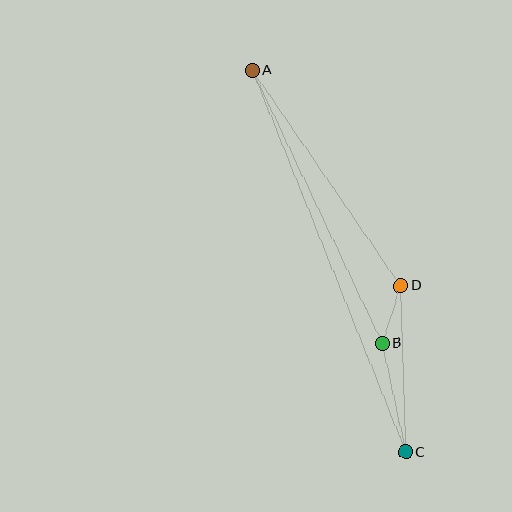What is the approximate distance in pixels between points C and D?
The distance between C and D is approximately 166 pixels.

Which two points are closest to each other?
Points B and D are closest to each other.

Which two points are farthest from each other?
Points A and C are farthest from each other.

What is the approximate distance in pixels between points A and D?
The distance between A and D is approximately 261 pixels.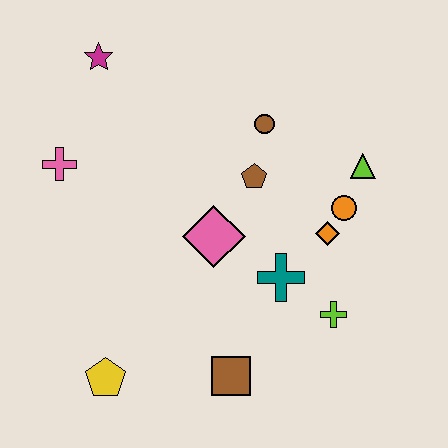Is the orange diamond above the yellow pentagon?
Yes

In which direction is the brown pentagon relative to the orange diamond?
The brown pentagon is to the left of the orange diamond.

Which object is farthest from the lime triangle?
The yellow pentagon is farthest from the lime triangle.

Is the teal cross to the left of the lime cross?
Yes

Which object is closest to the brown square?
The teal cross is closest to the brown square.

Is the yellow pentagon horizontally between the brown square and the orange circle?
No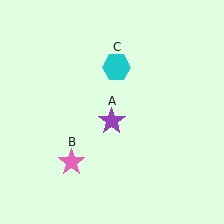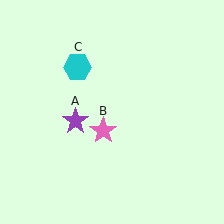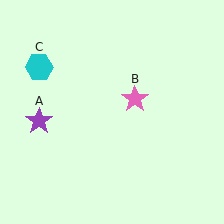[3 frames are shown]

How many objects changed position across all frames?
3 objects changed position: purple star (object A), pink star (object B), cyan hexagon (object C).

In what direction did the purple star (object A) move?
The purple star (object A) moved left.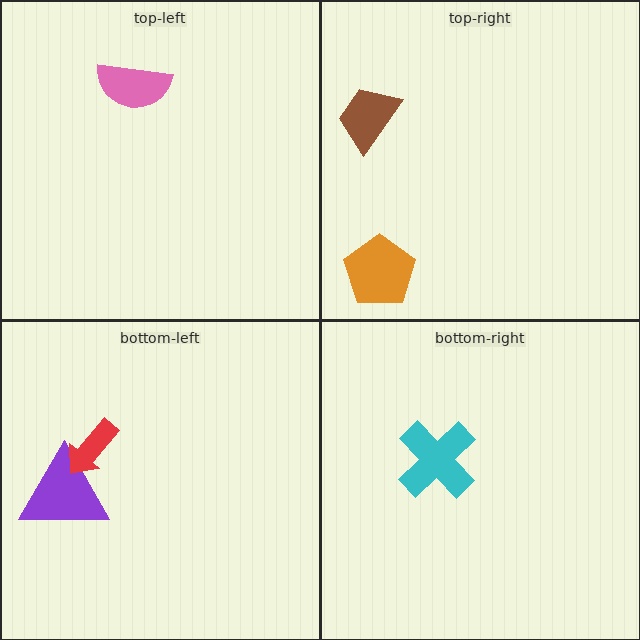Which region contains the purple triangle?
The bottom-left region.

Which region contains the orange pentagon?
The top-right region.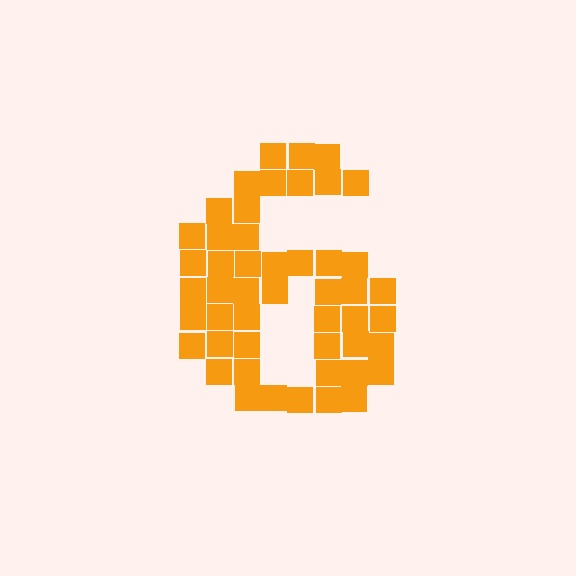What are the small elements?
The small elements are squares.